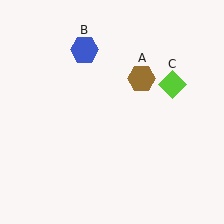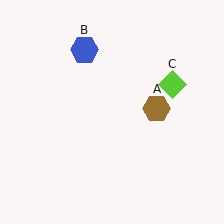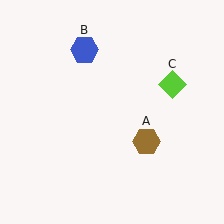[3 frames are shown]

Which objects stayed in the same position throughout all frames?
Blue hexagon (object B) and lime diamond (object C) remained stationary.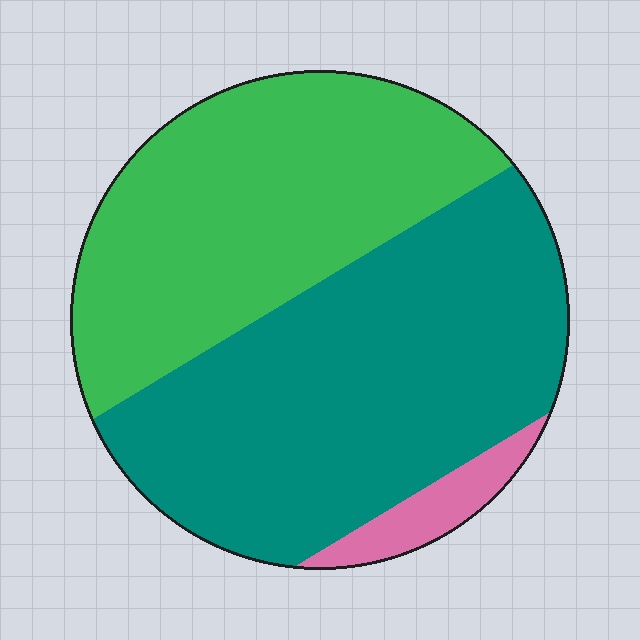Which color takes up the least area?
Pink, at roughly 5%.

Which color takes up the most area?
Teal, at roughly 55%.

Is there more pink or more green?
Green.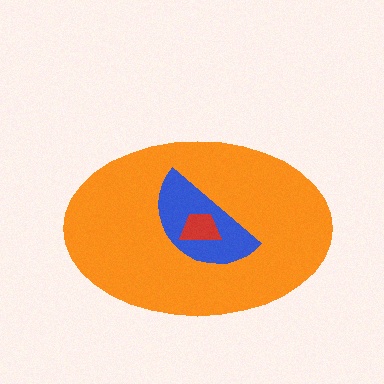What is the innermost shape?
The red trapezoid.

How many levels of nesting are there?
3.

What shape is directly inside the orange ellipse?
The blue semicircle.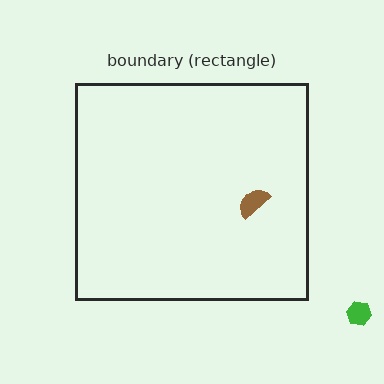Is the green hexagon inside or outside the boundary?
Outside.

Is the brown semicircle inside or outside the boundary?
Inside.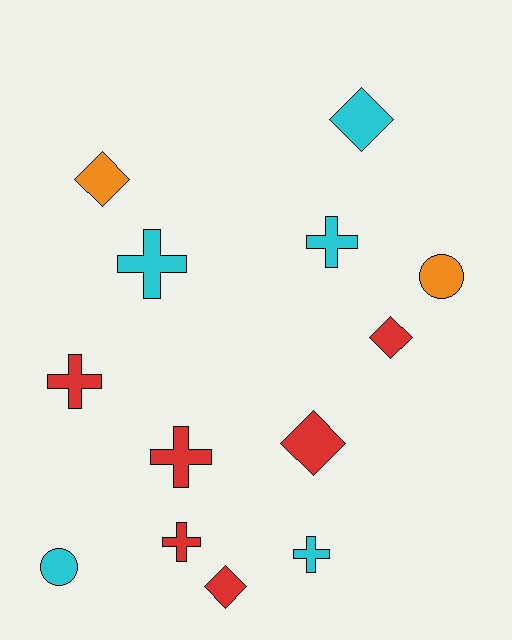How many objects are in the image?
There are 13 objects.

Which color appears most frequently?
Red, with 6 objects.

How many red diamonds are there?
There are 3 red diamonds.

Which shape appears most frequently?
Cross, with 6 objects.